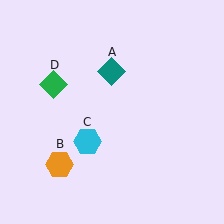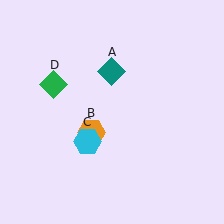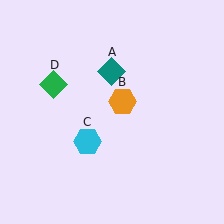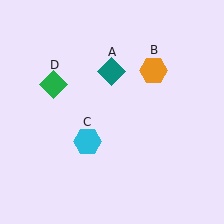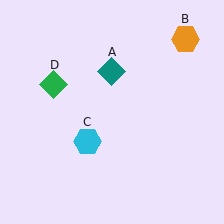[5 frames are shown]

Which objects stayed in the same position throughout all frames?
Teal diamond (object A) and cyan hexagon (object C) and green diamond (object D) remained stationary.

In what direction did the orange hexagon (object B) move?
The orange hexagon (object B) moved up and to the right.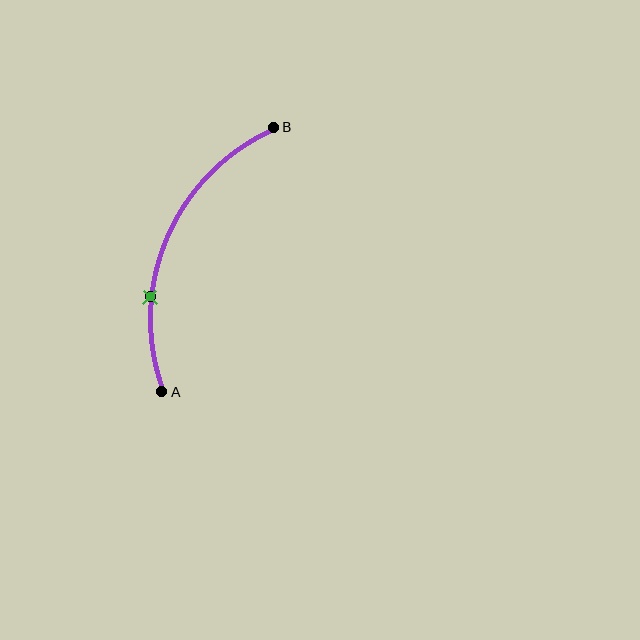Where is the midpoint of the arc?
The arc midpoint is the point on the curve farthest from the straight line joining A and B. It sits to the left of that line.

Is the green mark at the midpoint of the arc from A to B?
No. The green mark lies on the arc but is closer to endpoint A. The arc midpoint would be at the point on the curve equidistant along the arc from both A and B.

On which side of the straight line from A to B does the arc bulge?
The arc bulges to the left of the straight line connecting A and B.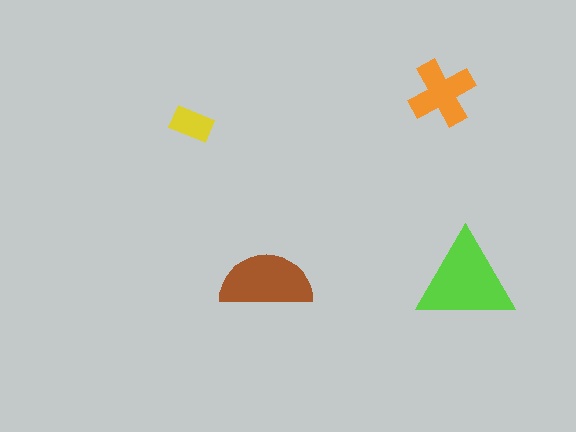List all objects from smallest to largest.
The yellow rectangle, the orange cross, the brown semicircle, the lime triangle.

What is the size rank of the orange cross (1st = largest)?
3rd.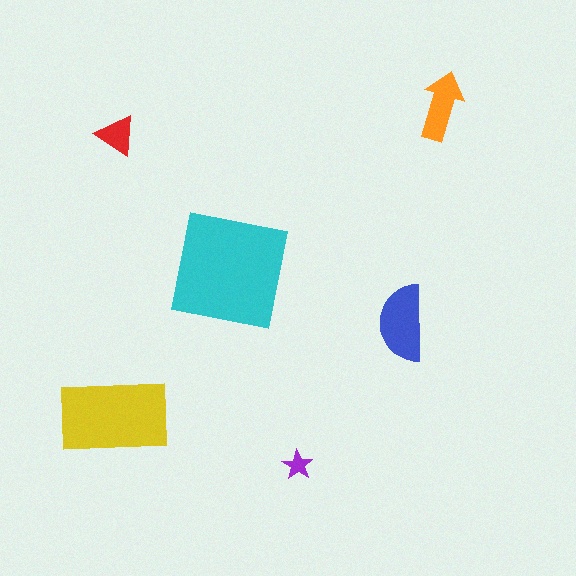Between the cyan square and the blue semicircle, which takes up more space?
The cyan square.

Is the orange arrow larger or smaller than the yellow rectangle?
Smaller.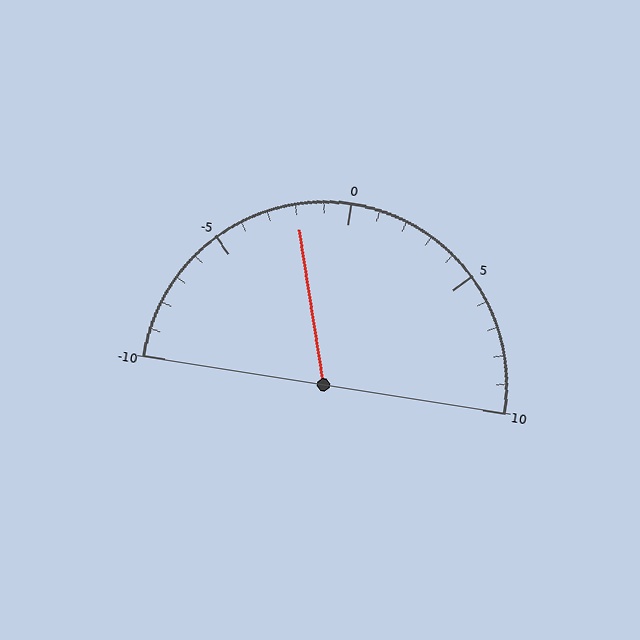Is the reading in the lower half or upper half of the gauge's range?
The reading is in the lower half of the range (-10 to 10).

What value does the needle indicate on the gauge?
The needle indicates approximately -2.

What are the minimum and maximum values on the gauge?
The gauge ranges from -10 to 10.